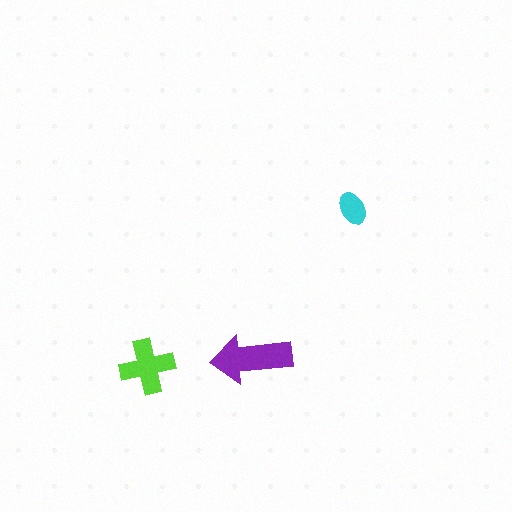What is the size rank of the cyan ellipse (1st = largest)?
3rd.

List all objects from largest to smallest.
The purple arrow, the lime cross, the cyan ellipse.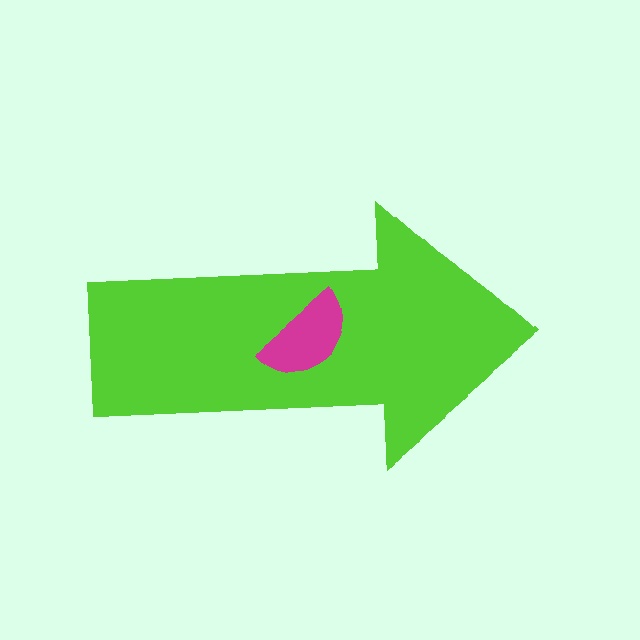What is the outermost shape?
The lime arrow.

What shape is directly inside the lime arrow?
The magenta semicircle.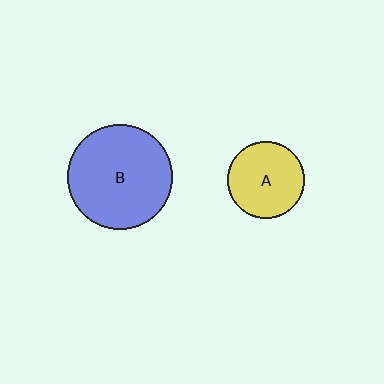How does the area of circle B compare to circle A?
Approximately 1.9 times.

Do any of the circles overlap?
No, none of the circles overlap.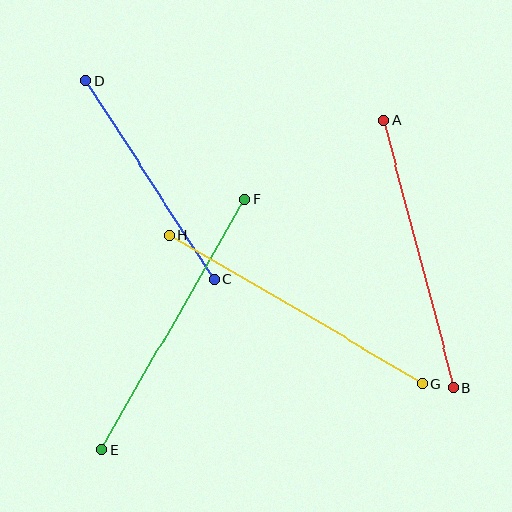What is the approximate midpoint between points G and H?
The midpoint is at approximately (296, 309) pixels.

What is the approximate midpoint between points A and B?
The midpoint is at approximately (419, 254) pixels.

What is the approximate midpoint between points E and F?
The midpoint is at approximately (173, 325) pixels.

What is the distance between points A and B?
The distance is approximately 277 pixels.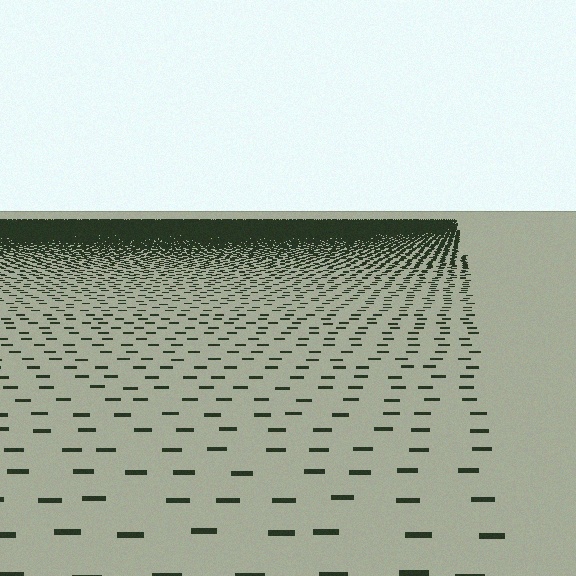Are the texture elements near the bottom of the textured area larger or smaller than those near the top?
Larger. Near the bottom, elements are closer to the viewer and appear at a bigger on-screen size.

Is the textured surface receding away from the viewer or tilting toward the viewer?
The surface is receding away from the viewer. Texture elements get smaller and denser toward the top.